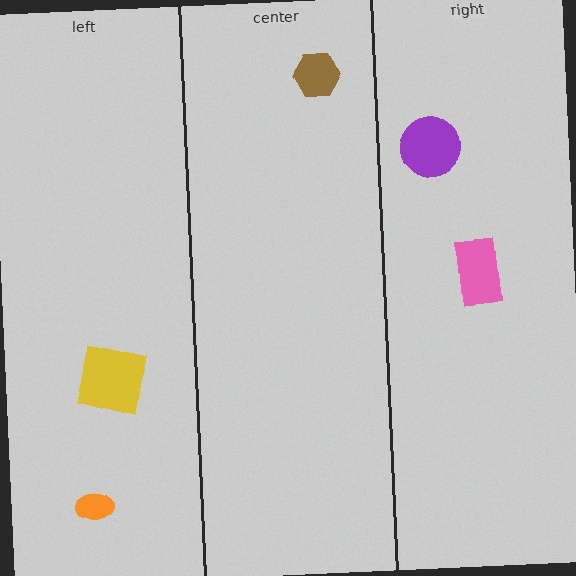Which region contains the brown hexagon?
The center region.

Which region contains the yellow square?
The left region.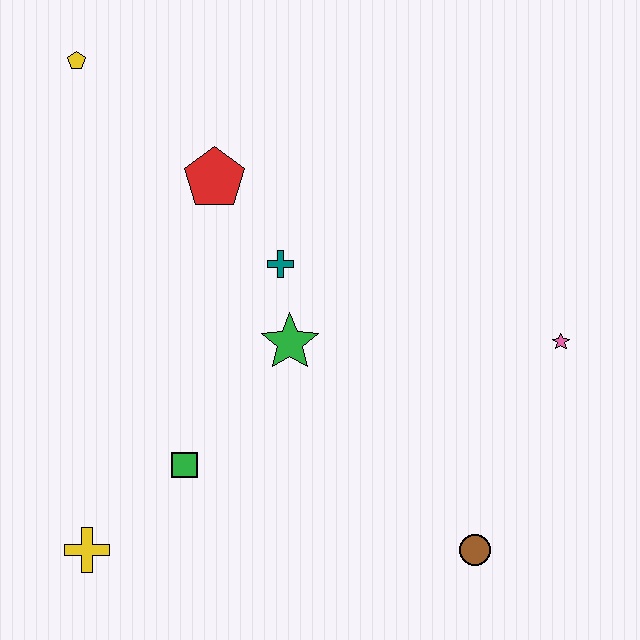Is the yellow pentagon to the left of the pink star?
Yes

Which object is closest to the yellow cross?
The green square is closest to the yellow cross.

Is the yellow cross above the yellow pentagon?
No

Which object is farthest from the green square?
The yellow pentagon is farthest from the green square.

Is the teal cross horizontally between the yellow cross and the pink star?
Yes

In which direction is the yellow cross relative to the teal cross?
The yellow cross is below the teal cross.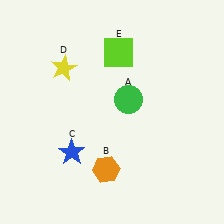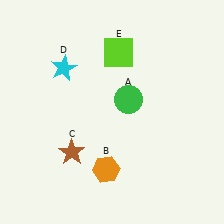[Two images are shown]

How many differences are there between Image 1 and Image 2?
There are 2 differences between the two images.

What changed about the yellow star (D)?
In Image 1, D is yellow. In Image 2, it changed to cyan.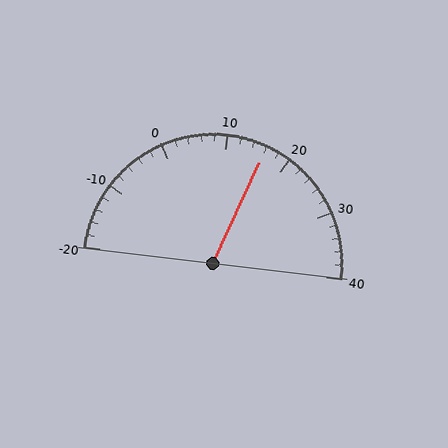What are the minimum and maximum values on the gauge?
The gauge ranges from -20 to 40.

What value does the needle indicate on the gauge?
The needle indicates approximately 16.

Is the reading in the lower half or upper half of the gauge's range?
The reading is in the upper half of the range (-20 to 40).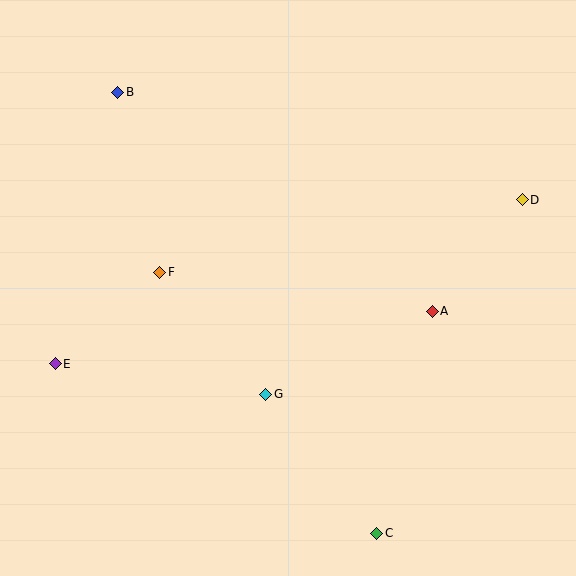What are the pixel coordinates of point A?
Point A is at (432, 311).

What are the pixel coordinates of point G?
Point G is at (266, 394).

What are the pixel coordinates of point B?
Point B is at (118, 92).